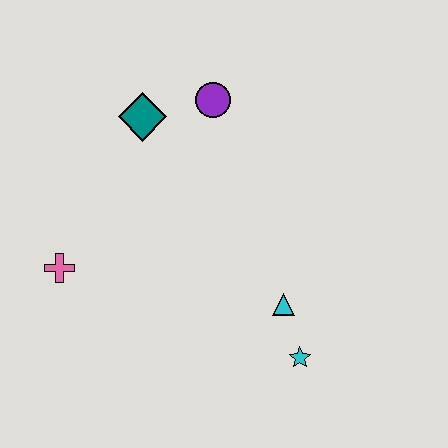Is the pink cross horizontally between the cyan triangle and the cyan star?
No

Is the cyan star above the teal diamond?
No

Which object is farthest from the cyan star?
The teal diamond is farthest from the cyan star.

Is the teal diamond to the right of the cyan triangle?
No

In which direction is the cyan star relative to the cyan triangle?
The cyan star is below the cyan triangle.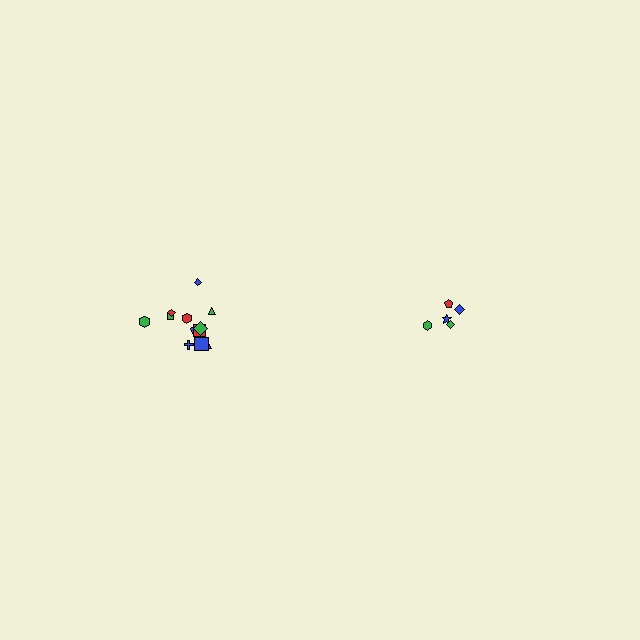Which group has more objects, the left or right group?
The left group.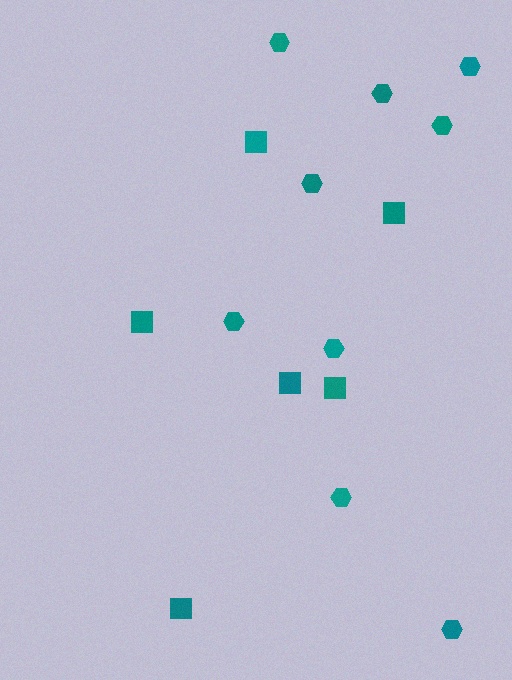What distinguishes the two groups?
There are 2 groups: one group of squares (6) and one group of hexagons (9).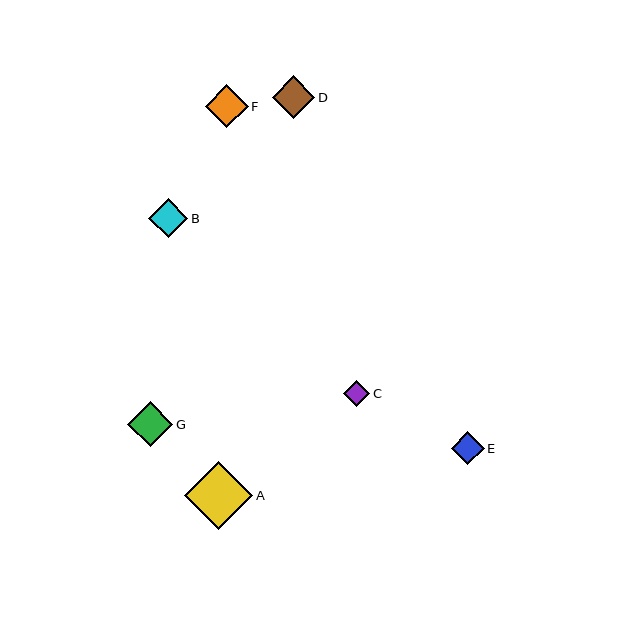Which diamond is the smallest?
Diamond C is the smallest with a size of approximately 26 pixels.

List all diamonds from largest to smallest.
From largest to smallest: A, G, F, D, B, E, C.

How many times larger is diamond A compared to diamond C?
Diamond A is approximately 2.6 times the size of diamond C.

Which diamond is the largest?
Diamond A is the largest with a size of approximately 68 pixels.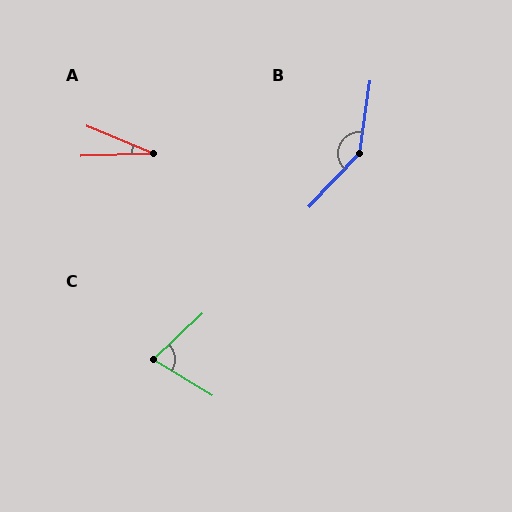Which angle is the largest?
B, at approximately 145 degrees.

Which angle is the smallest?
A, at approximately 24 degrees.